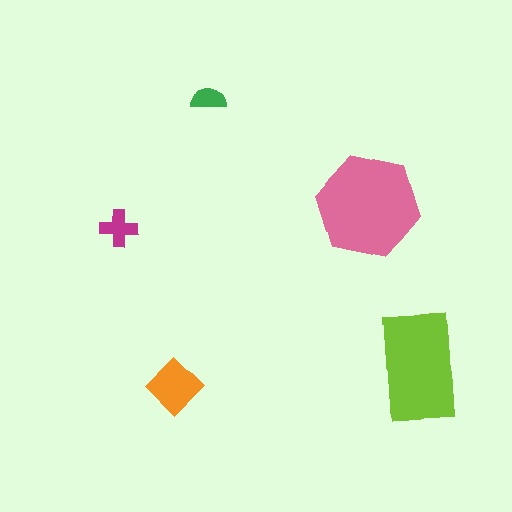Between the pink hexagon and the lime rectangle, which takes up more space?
The pink hexagon.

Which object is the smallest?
The green semicircle.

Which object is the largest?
The pink hexagon.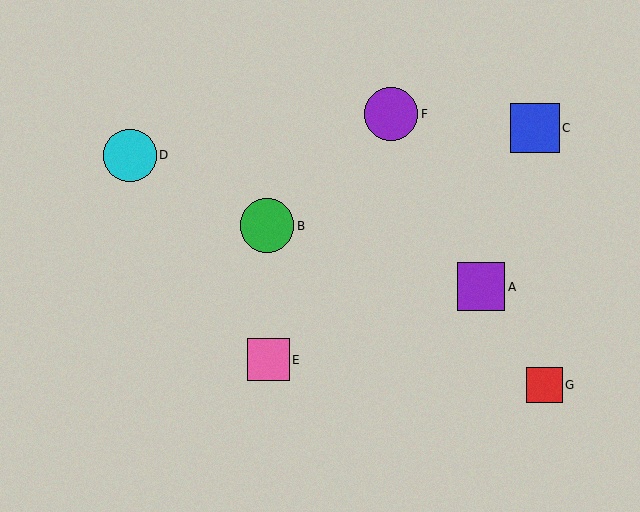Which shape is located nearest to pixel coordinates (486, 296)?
The purple square (labeled A) at (481, 287) is nearest to that location.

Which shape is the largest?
The green circle (labeled B) is the largest.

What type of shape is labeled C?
Shape C is a blue square.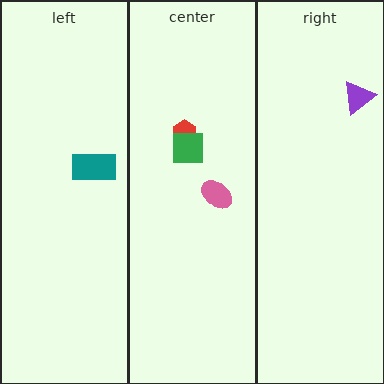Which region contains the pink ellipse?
The center region.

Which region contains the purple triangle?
The right region.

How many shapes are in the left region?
1.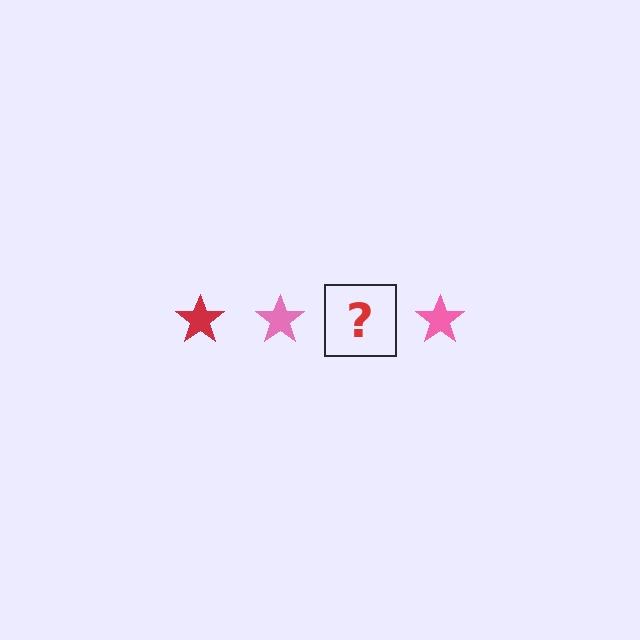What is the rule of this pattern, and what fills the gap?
The rule is that the pattern cycles through red, pink stars. The gap should be filled with a red star.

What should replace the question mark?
The question mark should be replaced with a red star.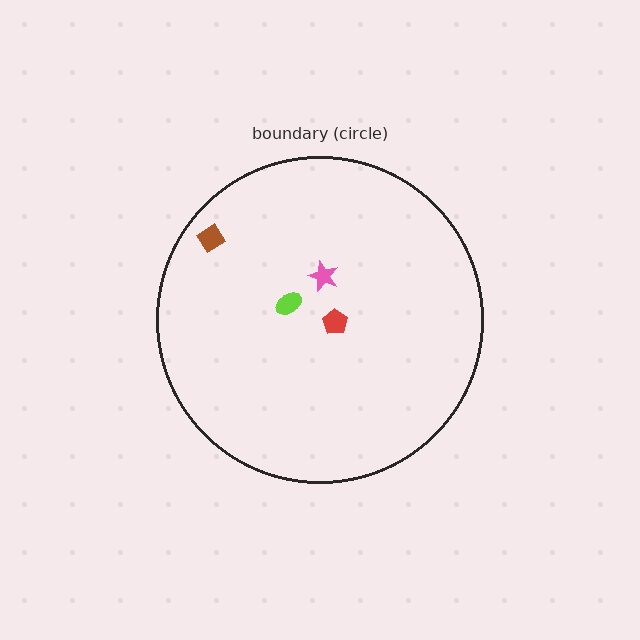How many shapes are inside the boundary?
4 inside, 0 outside.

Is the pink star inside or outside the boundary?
Inside.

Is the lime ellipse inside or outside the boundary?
Inside.